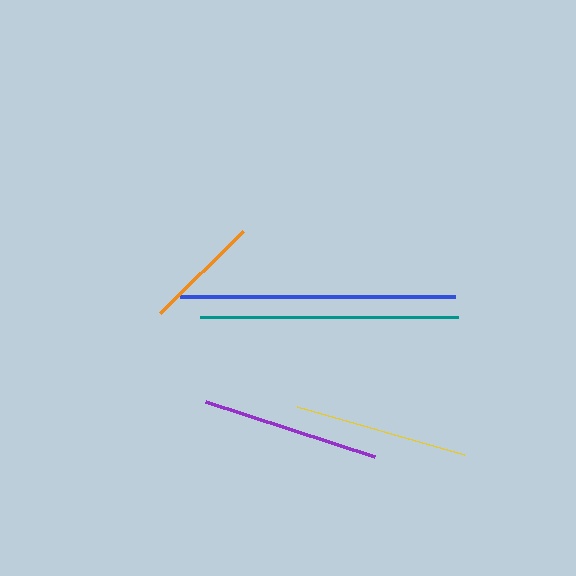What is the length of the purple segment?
The purple segment is approximately 178 pixels long.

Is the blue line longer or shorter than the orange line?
The blue line is longer than the orange line.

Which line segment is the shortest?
The orange line is the shortest at approximately 117 pixels.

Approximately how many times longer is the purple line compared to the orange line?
The purple line is approximately 1.5 times the length of the orange line.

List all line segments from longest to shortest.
From longest to shortest: blue, teal, purple, yellow, orange.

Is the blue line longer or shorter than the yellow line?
The blue line is longer than the yellow line.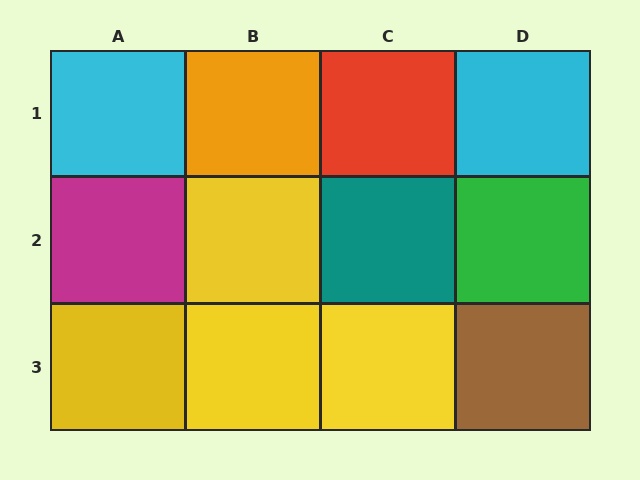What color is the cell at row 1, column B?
Orange.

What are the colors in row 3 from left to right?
Yellow, yellow, yellow, brown.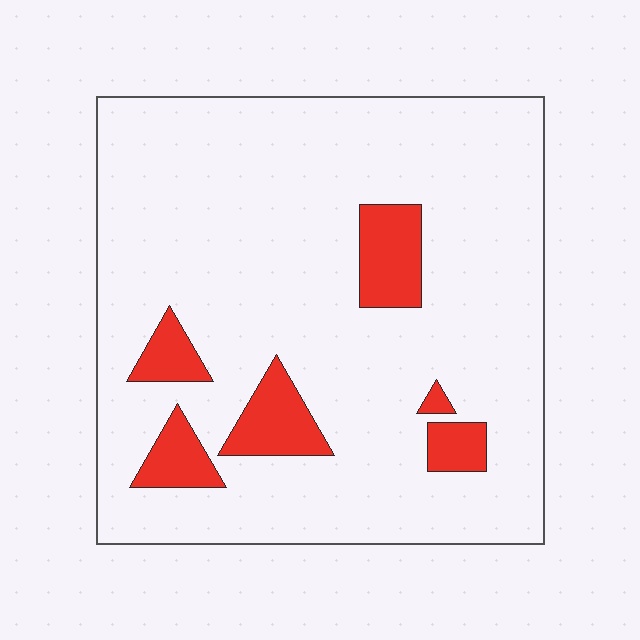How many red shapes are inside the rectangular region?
6.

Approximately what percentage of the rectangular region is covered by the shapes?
Approximately 10%.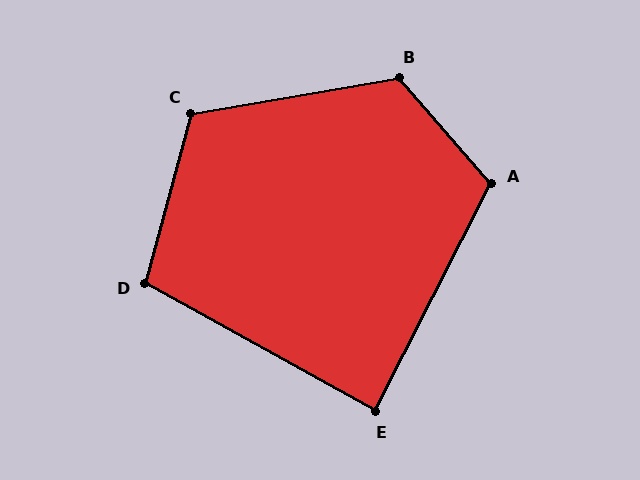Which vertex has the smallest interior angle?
E, at approximately 88 degrees.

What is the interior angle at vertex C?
Approximately 115 degrees (obtuse).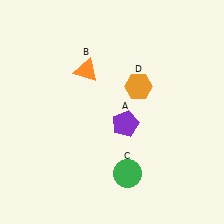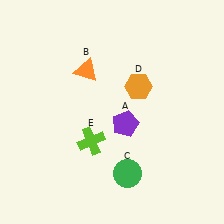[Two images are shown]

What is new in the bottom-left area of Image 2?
A lime cross (E) was added in the bottom-left area of Image 2.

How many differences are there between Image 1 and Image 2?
There is 1 difference between the two images.